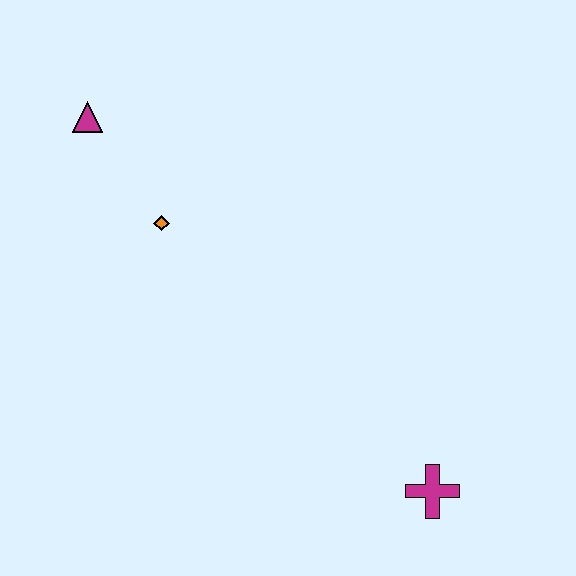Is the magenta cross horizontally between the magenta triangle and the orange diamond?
No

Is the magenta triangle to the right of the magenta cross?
No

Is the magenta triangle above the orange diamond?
Yes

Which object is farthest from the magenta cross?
The magenta triangle is farthest from the magenta cross.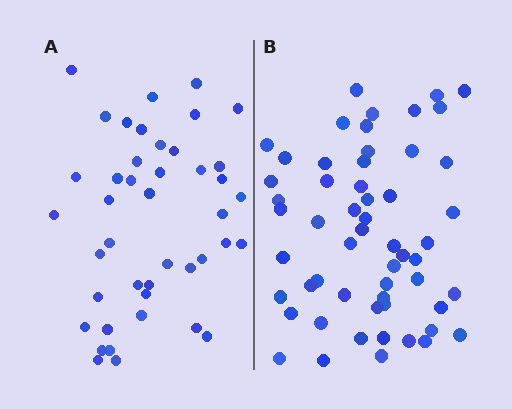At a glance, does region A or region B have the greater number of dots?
Region B (the right region) has more dots.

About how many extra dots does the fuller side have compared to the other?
Region B has approximately 15 more dots than region A.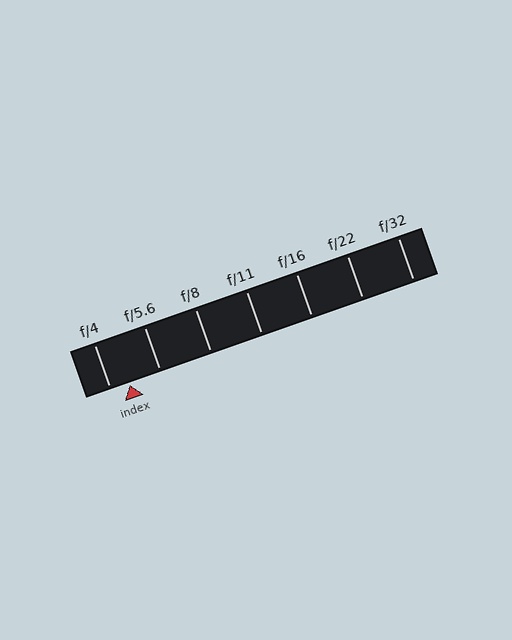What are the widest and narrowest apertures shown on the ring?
The widest aperture shown is f/4 and the narrowest is f/32.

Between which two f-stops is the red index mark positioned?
The index mark is between f/4 and f/5.6.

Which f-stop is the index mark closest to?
The index mark is closest to f/4.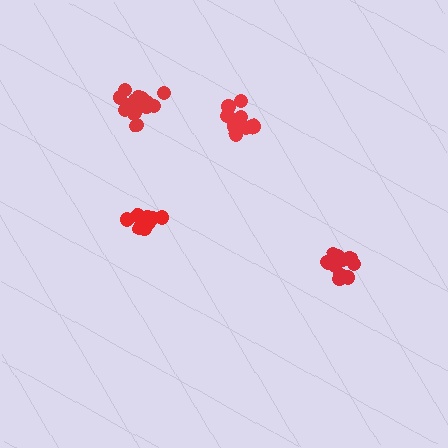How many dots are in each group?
Group 1: 10 dots, Group 2: 14 dots, Group 3: 10 dots, Group 4: 15 dots (49 total).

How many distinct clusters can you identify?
There are 4 distinct clusters.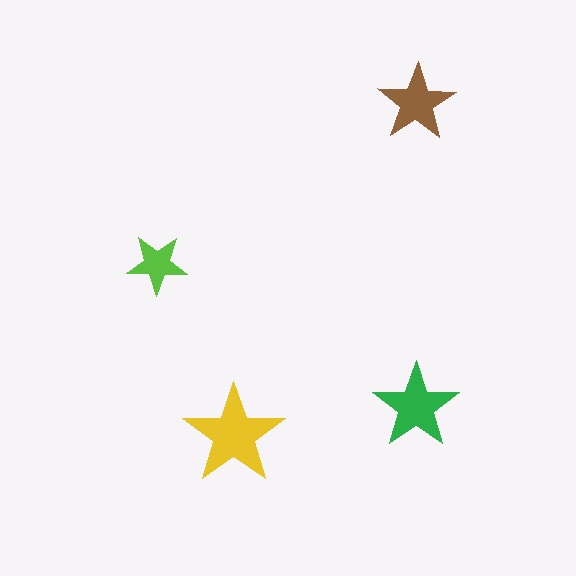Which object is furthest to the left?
The lime star is leftmost.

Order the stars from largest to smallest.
the yellow one, the green one, the brown one, the lime one.